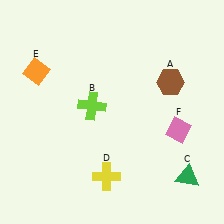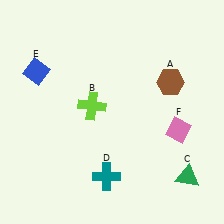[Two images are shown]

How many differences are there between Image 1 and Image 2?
There are 2 differences between the two images.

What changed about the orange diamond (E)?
In Image 1, E is orange. In Image 2, it changed to blue.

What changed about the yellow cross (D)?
In Image 1, D is yellow. In Image 2, it changed to teal.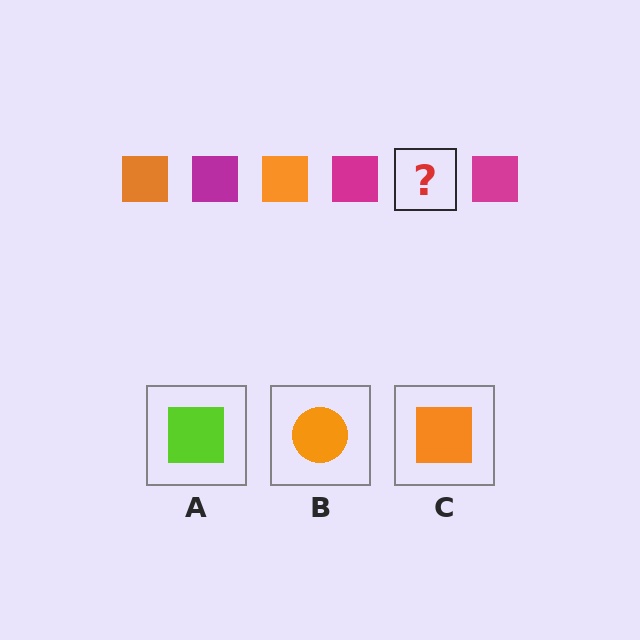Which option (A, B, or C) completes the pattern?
C.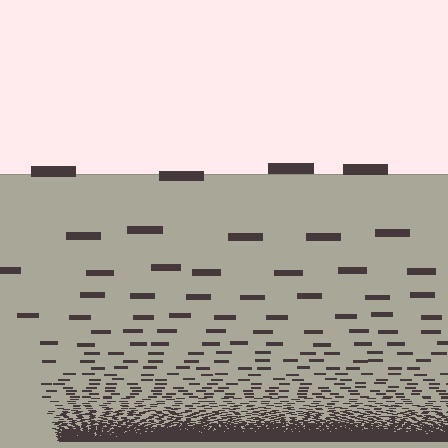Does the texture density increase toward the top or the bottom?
Density increases toward the bottom.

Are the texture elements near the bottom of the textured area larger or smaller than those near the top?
Smaller. The gradient is inverted — elements near the bottom are smaller and denser.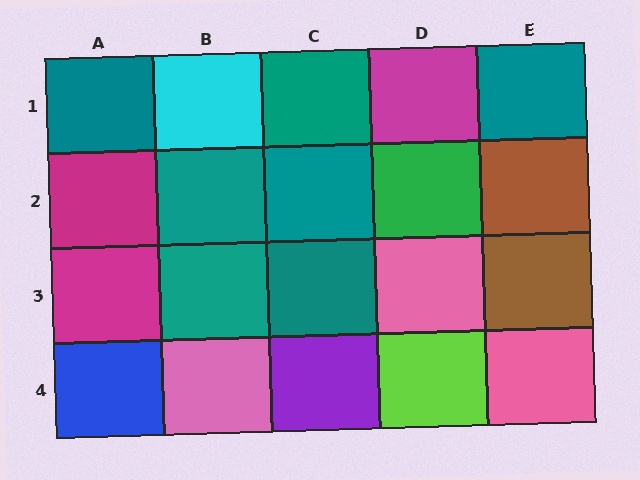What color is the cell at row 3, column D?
Pink.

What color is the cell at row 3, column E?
Brown.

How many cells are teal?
7 cells are teal.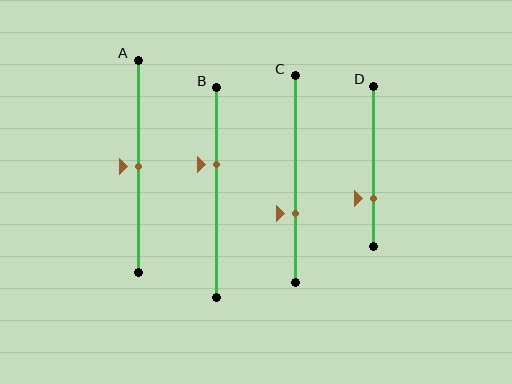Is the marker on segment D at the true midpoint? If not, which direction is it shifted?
No, the marker on segment D is shifted downward by about 20% of the segment length.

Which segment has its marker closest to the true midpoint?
Segment A has its marker closest to the true midpoint.